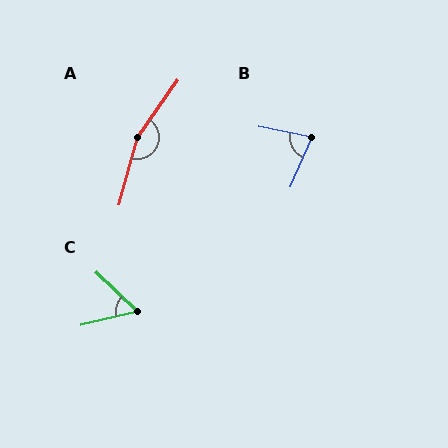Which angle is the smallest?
C, at approximately 57 degrees.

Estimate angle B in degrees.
Approximately 77 degrees.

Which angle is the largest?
A, at approximately 160 degrees.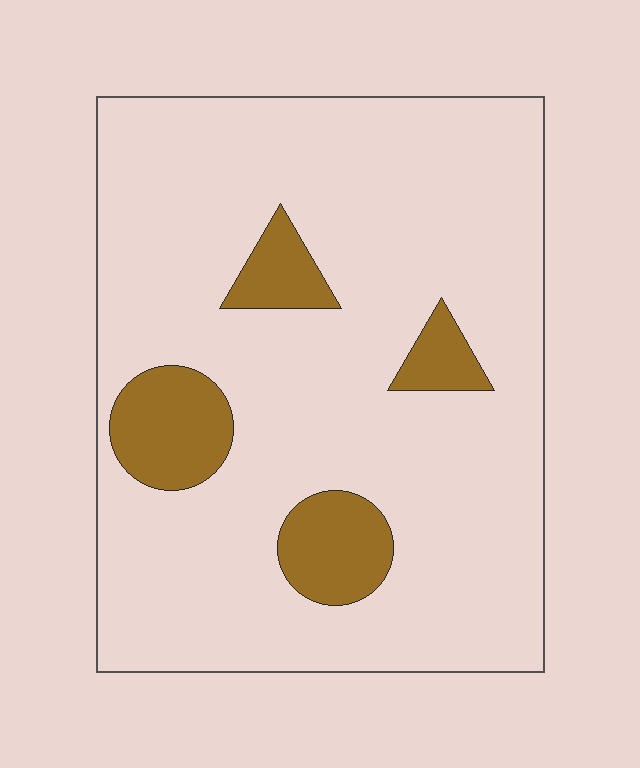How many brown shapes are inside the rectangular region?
4.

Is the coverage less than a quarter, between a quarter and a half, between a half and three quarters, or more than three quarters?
Less than a quarter.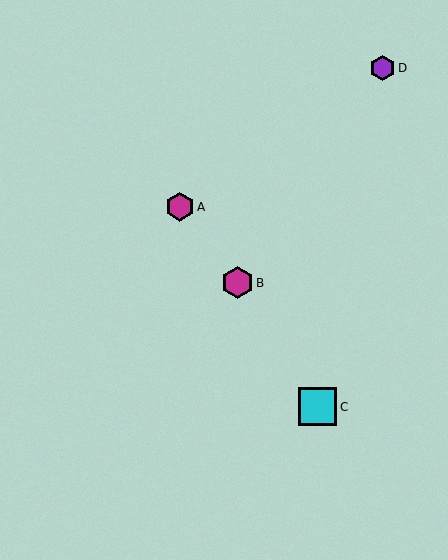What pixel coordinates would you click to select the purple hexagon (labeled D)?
Click at (383, 68) to select the purple hexagon D.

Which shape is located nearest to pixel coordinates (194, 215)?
The magenta hexagon (labeled A) at (180, 207) is nearest to that location.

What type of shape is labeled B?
Shape B is a magenta hexagon.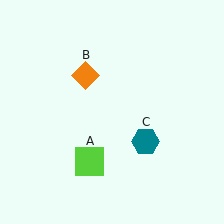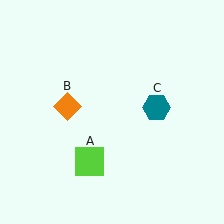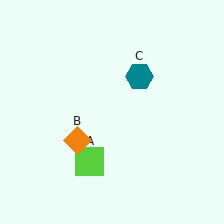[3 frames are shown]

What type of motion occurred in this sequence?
The orange diamond (object B), teal hexagon (object C) rotated counterclockwise around the center of the scene.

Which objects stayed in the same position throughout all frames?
Lime square (object A) remained stationary.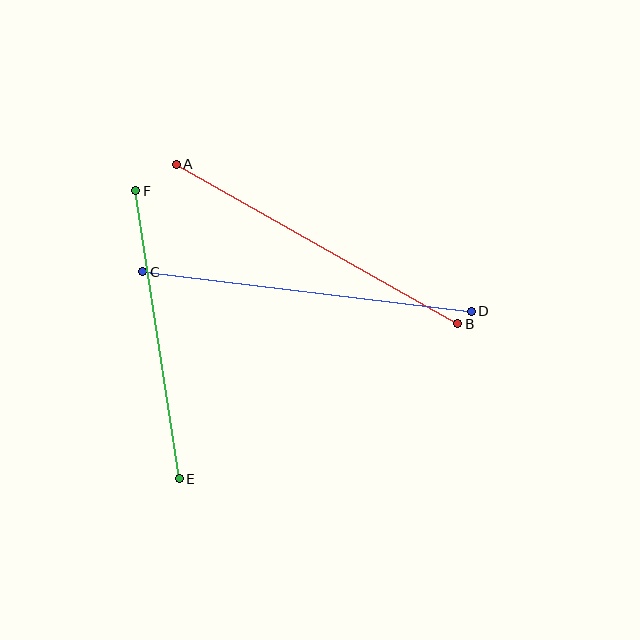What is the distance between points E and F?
The distance is approximately 291 pixels.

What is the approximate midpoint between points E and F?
The midpoint is at approximately (157, 335) pixels.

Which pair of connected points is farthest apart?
Points C and D are farthest apart.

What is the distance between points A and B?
The distance is approximately 324 pixels.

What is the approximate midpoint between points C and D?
The midpoint is at approximately (307, 292) pixels.